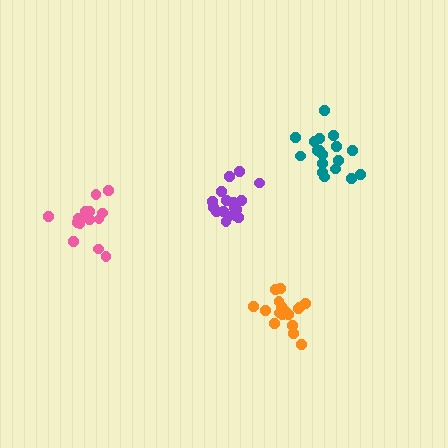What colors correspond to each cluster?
The clusters are colored: teal, purple, pink, orange.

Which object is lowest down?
The orange cluster is bottommost.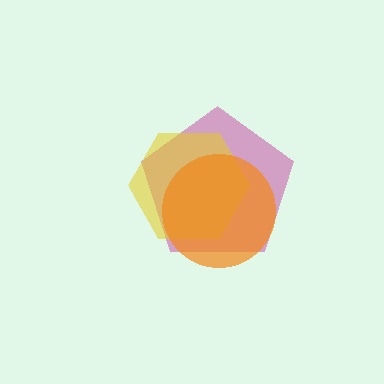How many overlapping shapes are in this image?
There are 3 overlapping shapes in the image.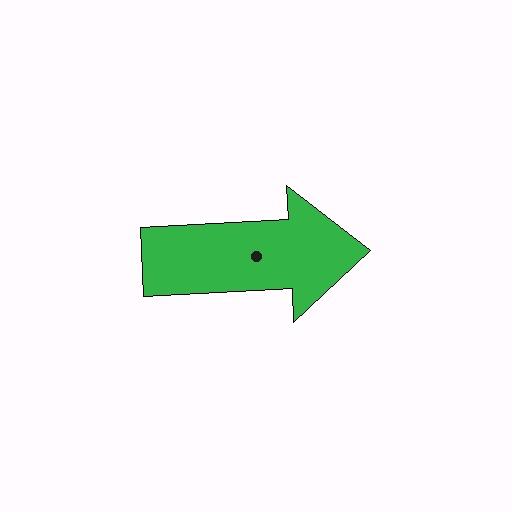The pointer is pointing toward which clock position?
Roughly 3 o'clock.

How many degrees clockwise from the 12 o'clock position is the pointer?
Approximately 87 degrees.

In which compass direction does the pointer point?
East.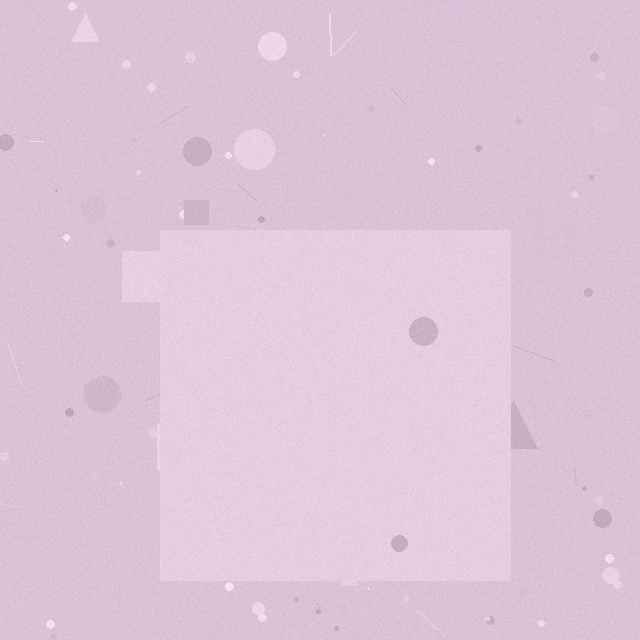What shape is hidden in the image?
A square is hidden in the image.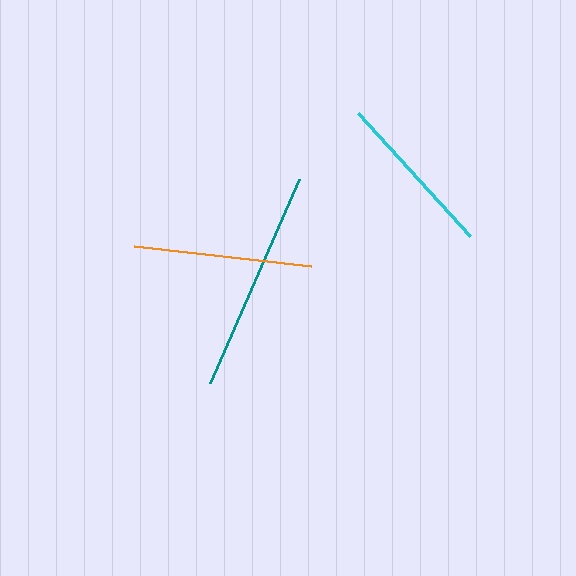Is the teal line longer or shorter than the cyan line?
The teal line is longer than the cyan line.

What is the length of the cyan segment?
The cyan segment is approximately 166 pixels long.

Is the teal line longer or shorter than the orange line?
The teal line is longer than the orange line.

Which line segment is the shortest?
The cyan line is the shortest at approximately 166 pixels.